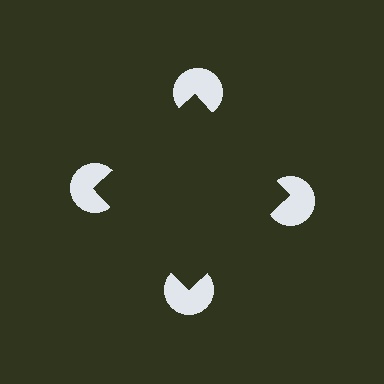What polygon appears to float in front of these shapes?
An illusory square — its edges are inferred from the aligned wedge cuts in the pac-man discs, not physically drawn.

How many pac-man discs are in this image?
There are 4 — one at each vertex of the illusory square.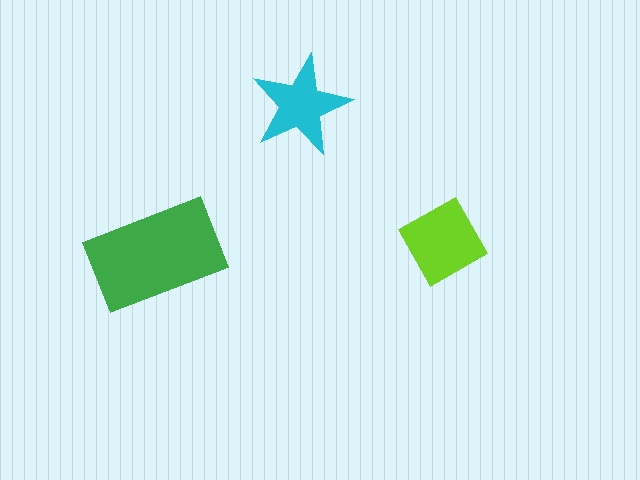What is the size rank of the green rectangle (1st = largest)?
1st.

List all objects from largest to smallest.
The green rectangle, the lime diamond, the cyan star.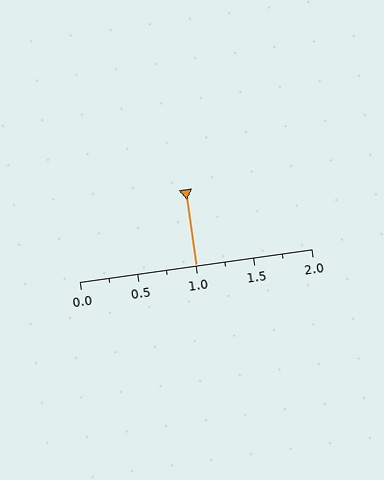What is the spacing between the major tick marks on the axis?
The major ticks are spaced 0.5 apart.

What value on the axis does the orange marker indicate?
The marker indicates approximately 1.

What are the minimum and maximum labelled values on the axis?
The axis runs from 0.0 to 2.0.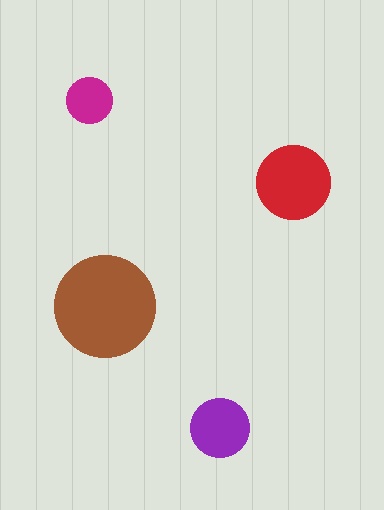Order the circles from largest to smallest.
the brown one, the red one, the purple one, the magenta one.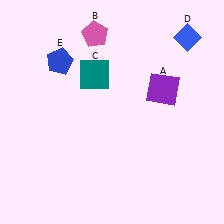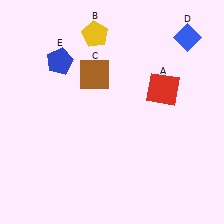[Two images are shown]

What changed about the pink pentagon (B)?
In Image 1, B is pink. In Image 2, it changed to yellow.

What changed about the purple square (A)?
In Image 1, A is purple. In Image 2, it changed to red.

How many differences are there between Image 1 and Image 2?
There are 3 differences between the two images.